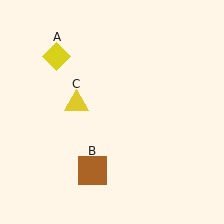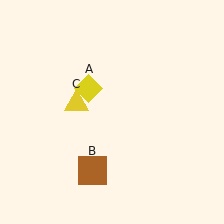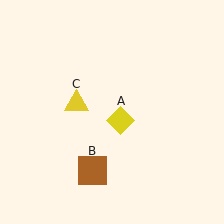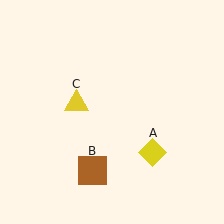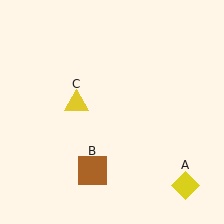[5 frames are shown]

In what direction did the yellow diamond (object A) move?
The yellow diamond (object A) moved down and to the right.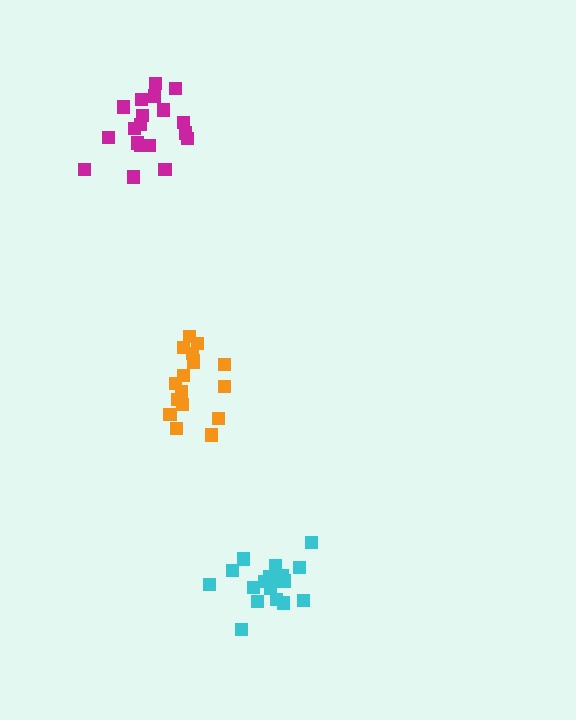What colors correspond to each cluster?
The clusters are colored: cyan, magenta, orange.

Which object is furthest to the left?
The magenta cluster is leftmost.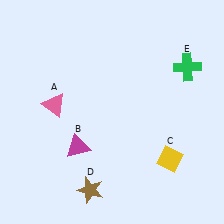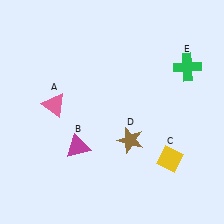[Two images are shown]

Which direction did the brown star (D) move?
The brown star (D) moved up.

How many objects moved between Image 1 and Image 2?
1 object moved between the two images.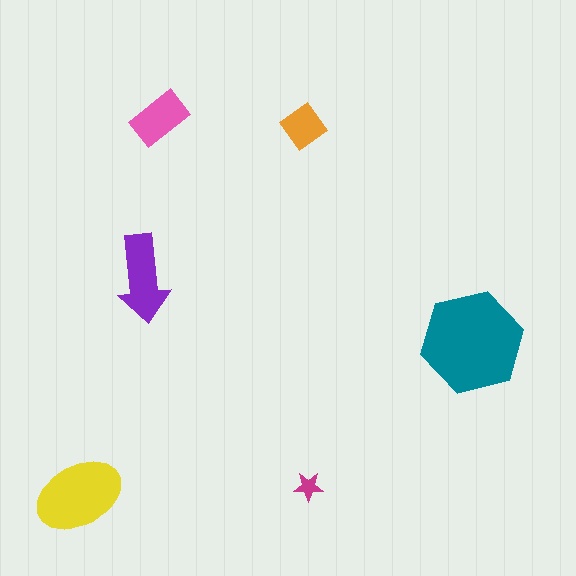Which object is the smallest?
The magenta star.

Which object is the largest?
The teal hexagon.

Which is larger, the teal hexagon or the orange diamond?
The teal hexagon.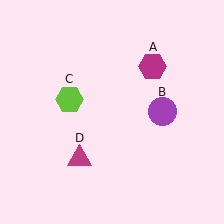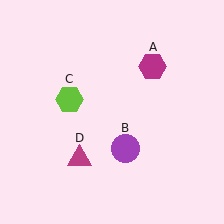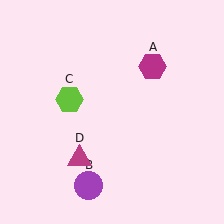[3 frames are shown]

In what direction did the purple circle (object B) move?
The purple circle (object B) moved down and to the left.